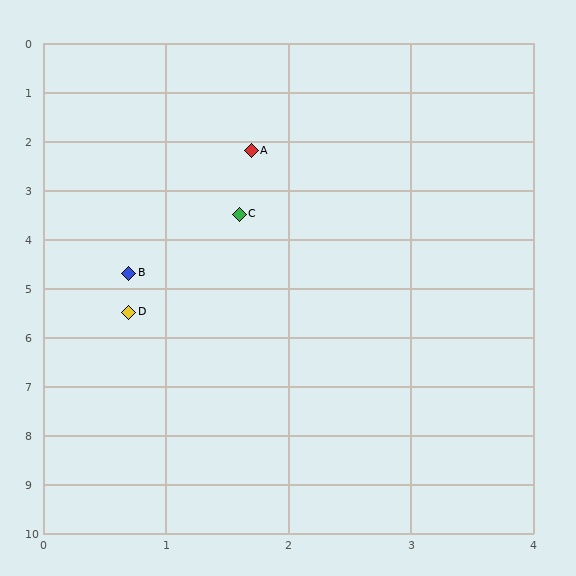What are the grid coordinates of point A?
Point A is at approximately (1.7, 2.2).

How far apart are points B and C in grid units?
Points B and C are about 1.5 grid units apart.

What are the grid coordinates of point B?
Point B is at approximately (0.7, 4.7).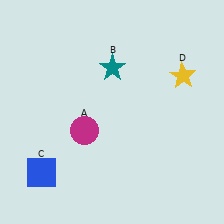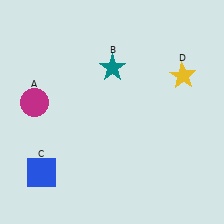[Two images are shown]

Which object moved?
The magenta circle (A) moved left.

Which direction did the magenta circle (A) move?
The magenta circle (A) moved left.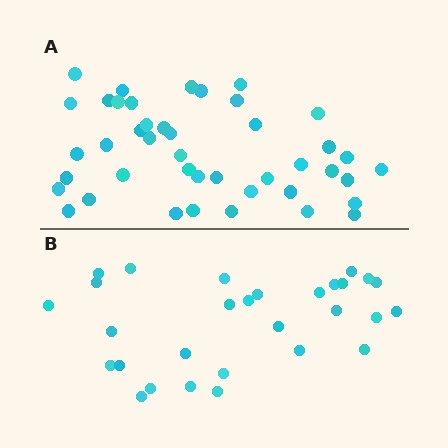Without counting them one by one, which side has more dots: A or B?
Region A (the top region) has more dots.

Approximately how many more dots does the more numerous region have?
Region A has approximately 15 more dots than region B.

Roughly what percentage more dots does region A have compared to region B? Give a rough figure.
About 50% more.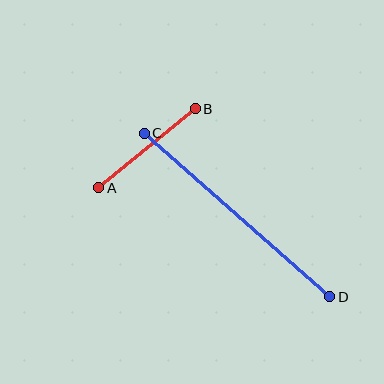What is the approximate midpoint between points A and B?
The midpoint is at approximately (147, 148) pixels.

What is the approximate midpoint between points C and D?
The midpoint is at approximately (237, 215) pixels.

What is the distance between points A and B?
The distance is approximately 125 pixels.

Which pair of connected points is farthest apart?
Points C and D are farthest apart.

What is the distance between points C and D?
The distance is approximately 247 pixels.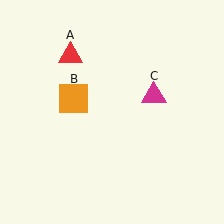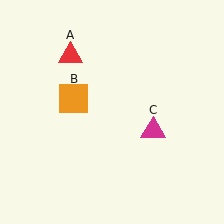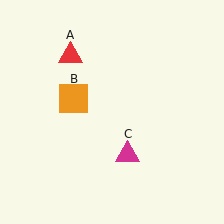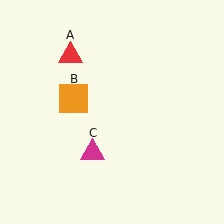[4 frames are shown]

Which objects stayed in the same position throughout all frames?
Red triangle (object A) and orange square (object B) remained stationary.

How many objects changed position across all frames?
1 object changed position: magenta triangle (object C).